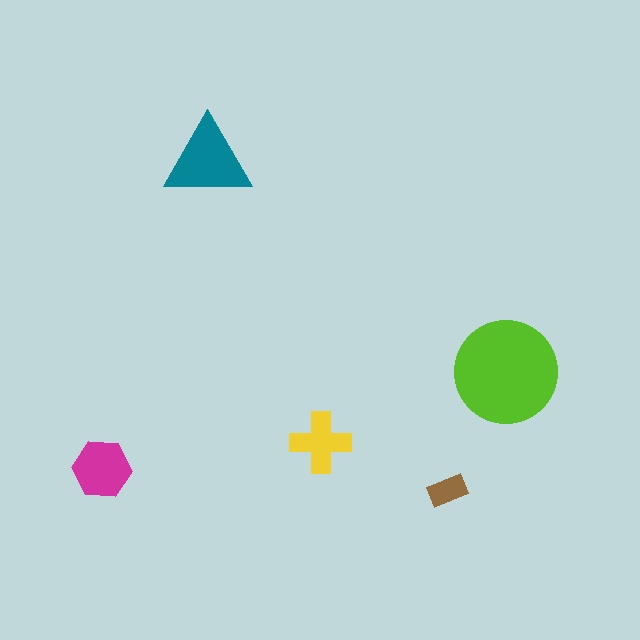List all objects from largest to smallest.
The lime circle, the teal triangle, the magenta hexagon, the yellow cross, the brown rectangle.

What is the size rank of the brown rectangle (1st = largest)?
5th.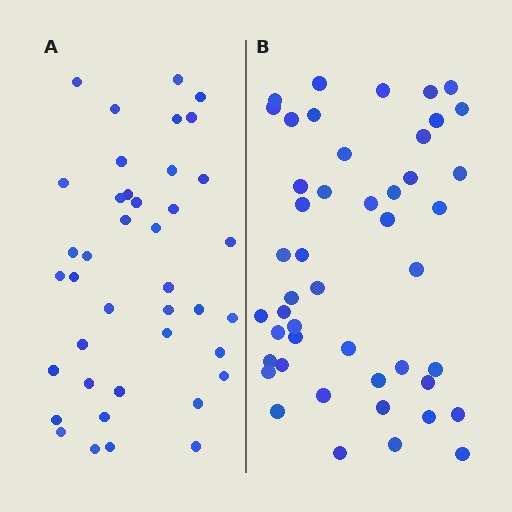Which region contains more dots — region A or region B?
Region B (the right region) has more dots.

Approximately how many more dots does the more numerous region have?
Region B has roughly 8 or so more dots than region A.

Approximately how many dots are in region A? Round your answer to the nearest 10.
About 40 dots.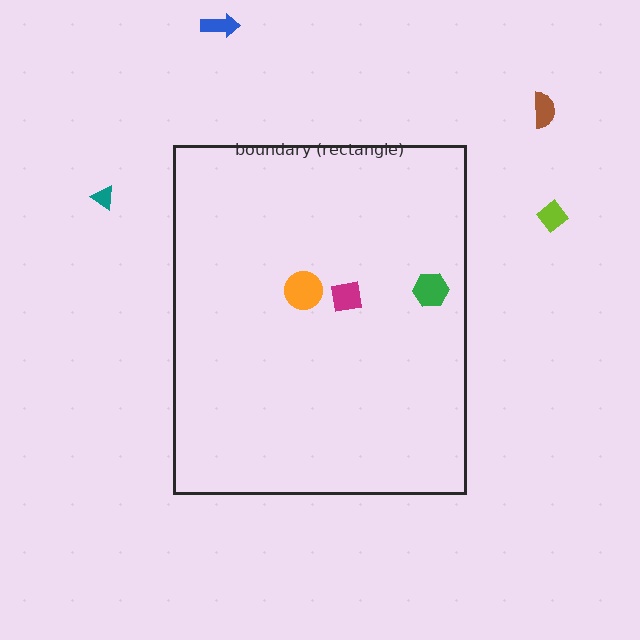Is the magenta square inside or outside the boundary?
Inside.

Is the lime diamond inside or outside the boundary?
Outside.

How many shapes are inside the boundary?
3 inside, 4 outside.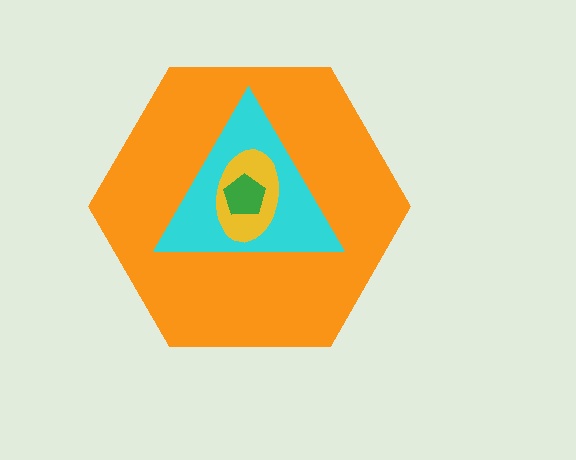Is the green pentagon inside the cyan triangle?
Yes.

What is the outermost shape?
The orange hexagon.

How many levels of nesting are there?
4.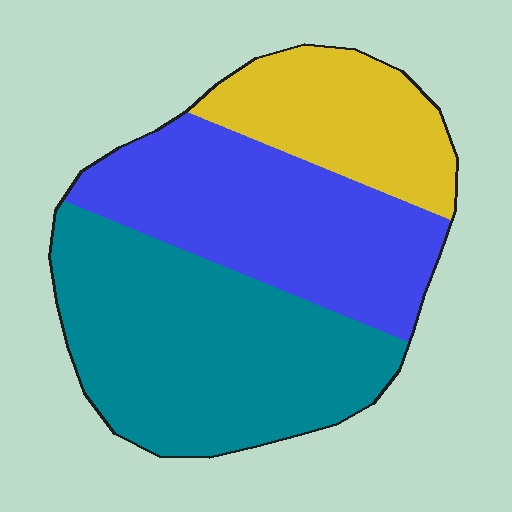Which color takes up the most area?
Teal, at roughly 45%.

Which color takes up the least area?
Yellow, at roughly 20%.